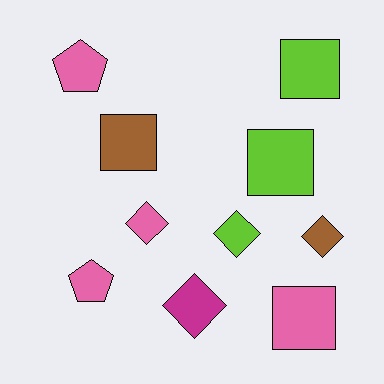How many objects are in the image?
There are 10 objects.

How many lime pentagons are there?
There are no lime pentagons.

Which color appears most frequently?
Pink, with 4 objects.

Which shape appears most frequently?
Square, with 4 objects.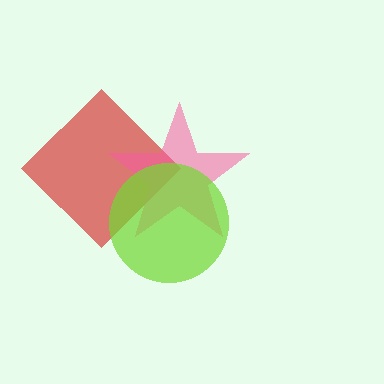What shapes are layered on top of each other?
The layered shapes are: a red diamond, a pink star, a lime circle.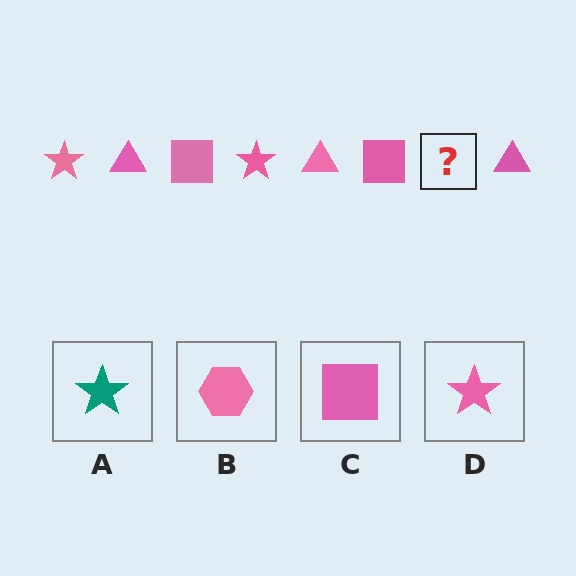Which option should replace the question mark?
Option D.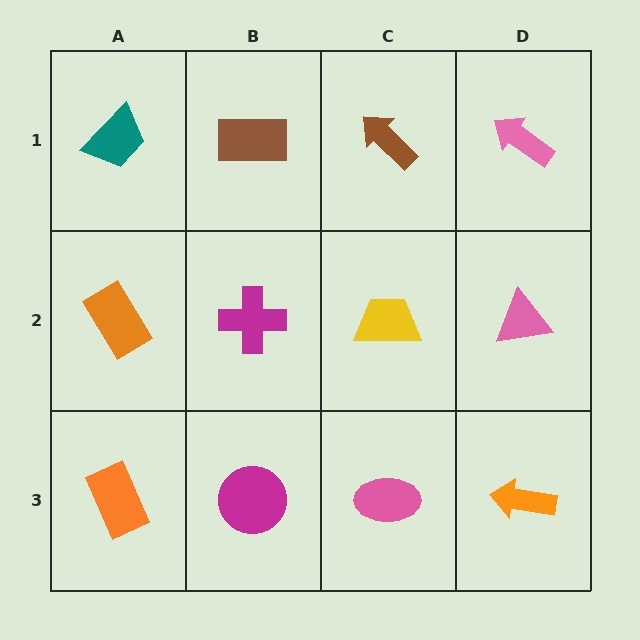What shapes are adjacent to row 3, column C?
A yellow trapezoid (row 2, column C), a magenta circle (row 3, column B), an orange arrow (row 3, column D).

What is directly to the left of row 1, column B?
A teal trapezoid.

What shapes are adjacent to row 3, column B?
A magenta cross (row 2, column B), an orange rectangle (row 3, column A), a pink ellipse (row 3, column C).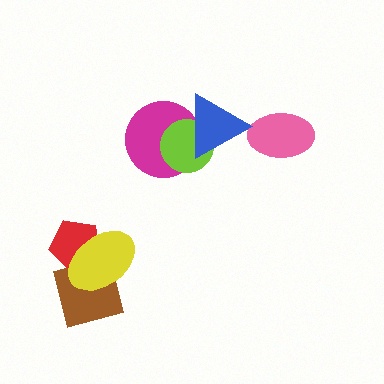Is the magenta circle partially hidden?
Yes, it is partially covered by another shape.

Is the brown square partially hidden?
Yes, it is partially covered by another shape.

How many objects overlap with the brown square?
2 objects overlap with the brown square.